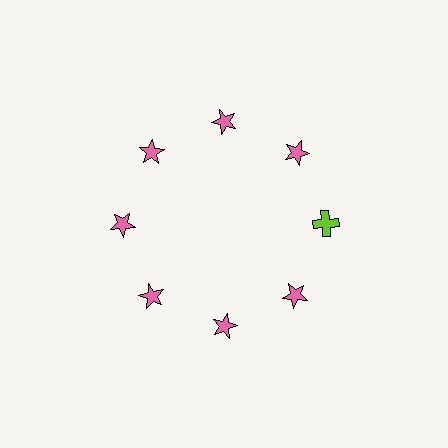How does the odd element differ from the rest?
It differs in both color (lime instead of pink) and shape (cross instead of star).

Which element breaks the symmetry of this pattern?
The lime cross at roughly the 3 o'clock position breaks the symmetry. All other shapes are pink stars.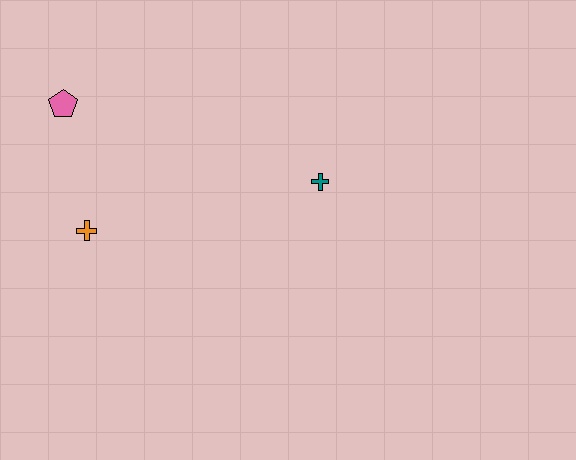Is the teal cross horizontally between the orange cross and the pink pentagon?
No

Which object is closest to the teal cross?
The orange cross is closest to the teal cross.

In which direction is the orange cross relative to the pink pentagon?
The orange cross is below the pink pentagon.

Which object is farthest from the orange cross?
The teal cross is farthest from the orange cross.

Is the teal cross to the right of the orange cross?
Yes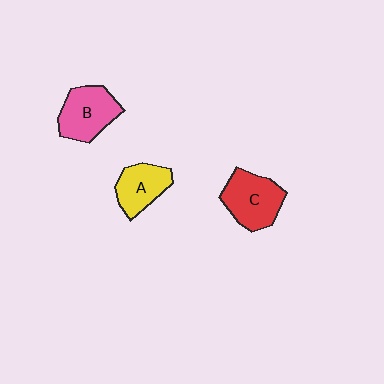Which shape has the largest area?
Shape C (red).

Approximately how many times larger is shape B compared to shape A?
Approximately 1.2 times.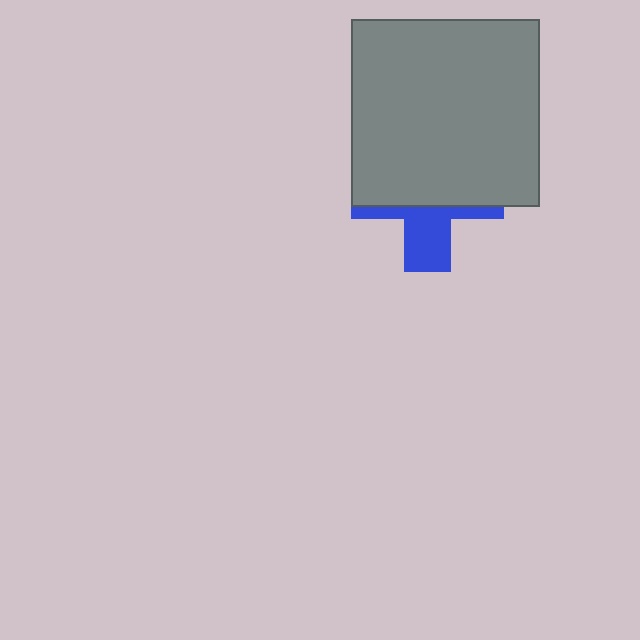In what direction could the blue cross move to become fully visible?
The blue cross could move down. That would shift it out from behind the gray square entirely.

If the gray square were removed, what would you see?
You would see the complete blue cross.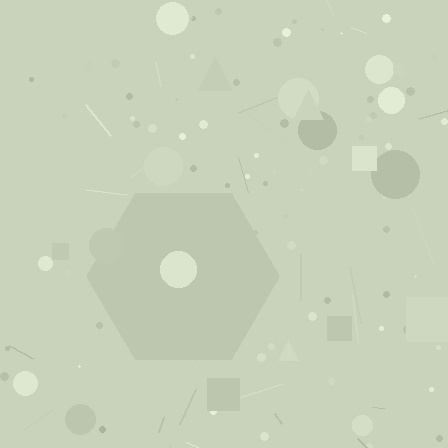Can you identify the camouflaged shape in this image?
The camouflaged shape is a hexagon.